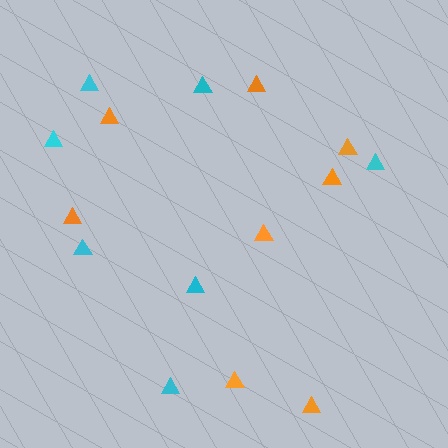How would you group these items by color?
There are 2 groups: one group of cyan triangles (7) and one group of orange triangles (8).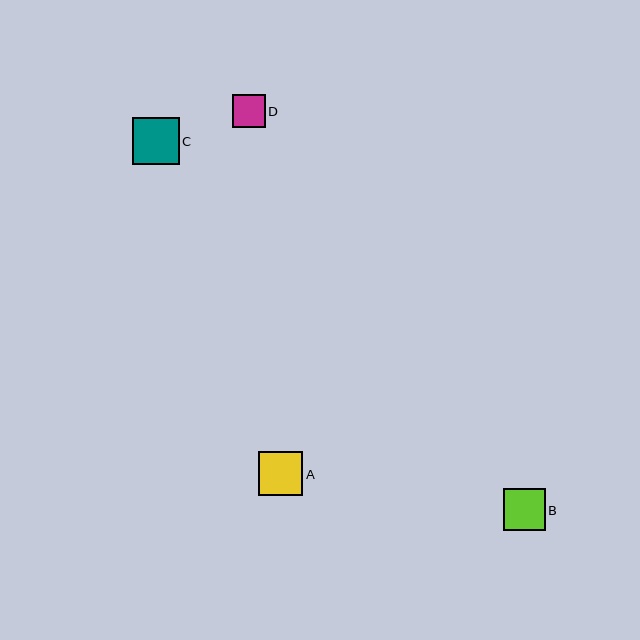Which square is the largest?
Square C is the largest with a size of approximately 47 pixels.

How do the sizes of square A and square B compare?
Square A and square B are approximately the same size.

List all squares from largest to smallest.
From largest to smallest: C, A, B, D.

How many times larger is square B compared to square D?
Square B is approximately 1.3 times the size of square D.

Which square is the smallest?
Square D is the smallest with a size of approximately 33 pixels.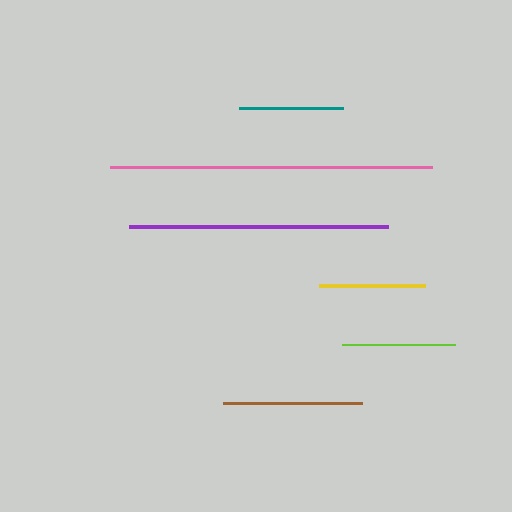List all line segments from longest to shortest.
From longest to shortest: pink, purple, brown, lime, yellow, teal.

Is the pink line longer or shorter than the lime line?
The pink line is longer than the lime line.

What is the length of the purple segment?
The purple segment is approximately 259 pixels long.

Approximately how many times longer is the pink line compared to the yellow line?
The pink line is approximately 3.0 times the length of the yellow line.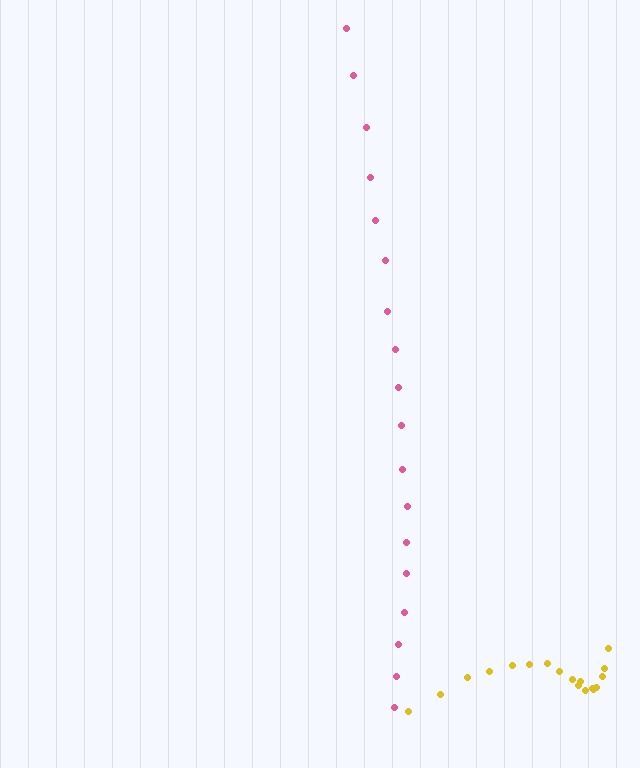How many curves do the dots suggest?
There are 2 distinct paths.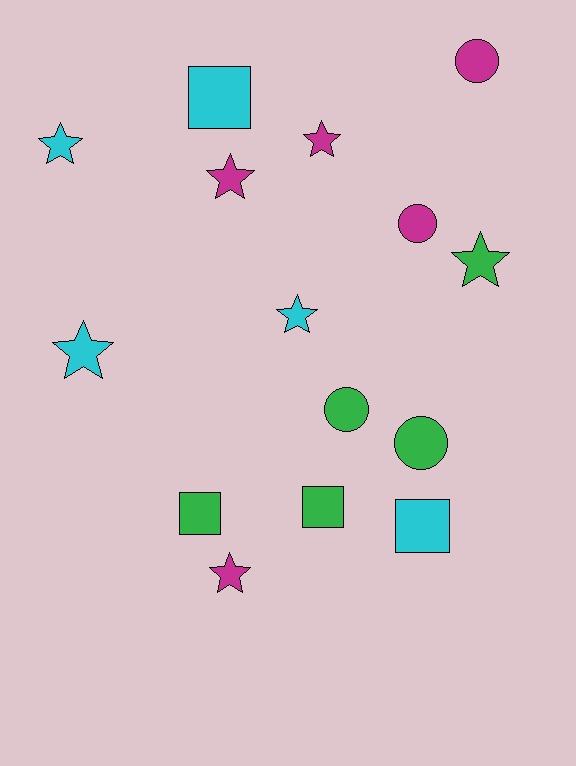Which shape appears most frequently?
Star, with 7 objects.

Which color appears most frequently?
Green, with 5 objects.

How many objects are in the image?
There are 15 objects.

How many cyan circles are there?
There are no cyan circles.